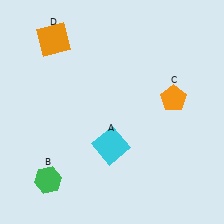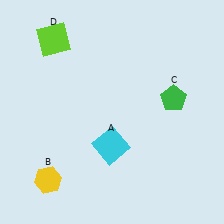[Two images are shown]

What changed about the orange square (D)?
In Image 1, D is orange. In Image 2, it changed to lime.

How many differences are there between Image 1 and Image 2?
There are 3 differences between the two images.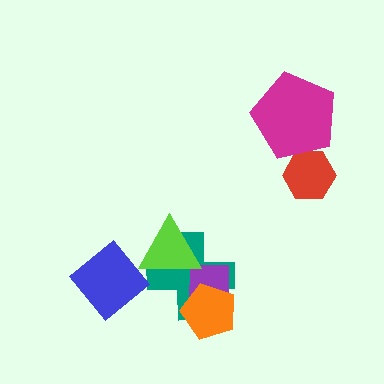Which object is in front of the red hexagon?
The magenta pentagon is in front of the red hexagon.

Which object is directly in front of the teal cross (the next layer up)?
The purple square is directly in front of the teal cross.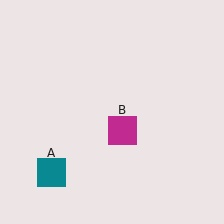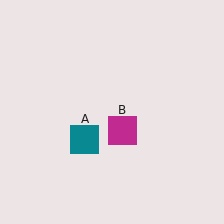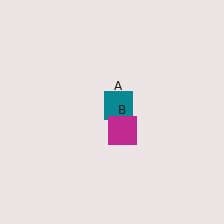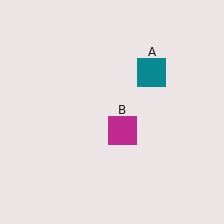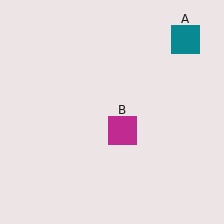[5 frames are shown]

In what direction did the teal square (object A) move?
The teal square (object A) moved up and to the right.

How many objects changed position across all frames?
1 object changed position: teal square (object A).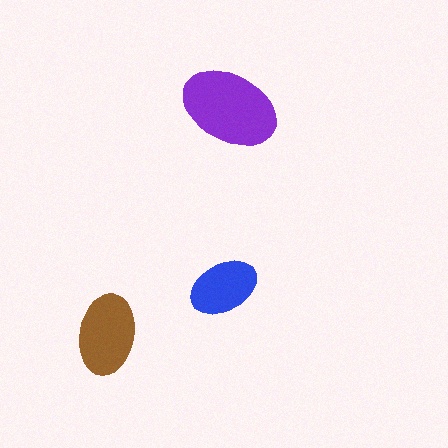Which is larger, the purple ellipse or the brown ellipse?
The purple one.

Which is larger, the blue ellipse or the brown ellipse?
The brown one.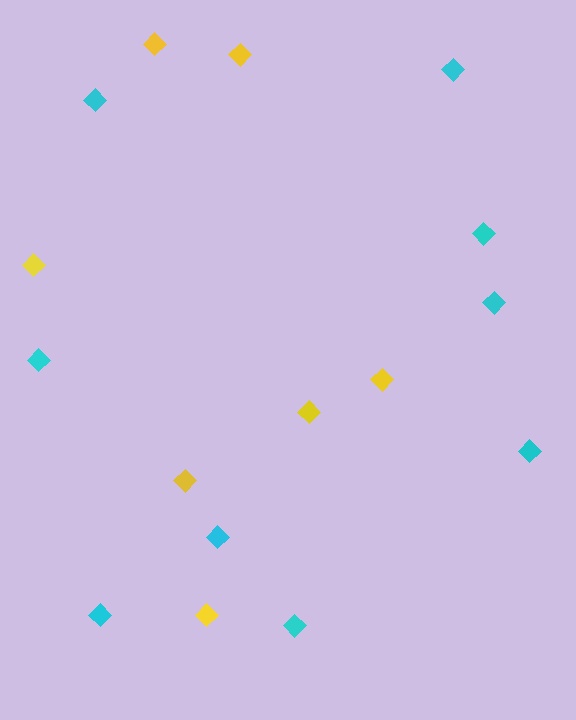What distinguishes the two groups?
There are 2 groups: one group of yellow diamonds (7) and one group of cyan diamonds (9).